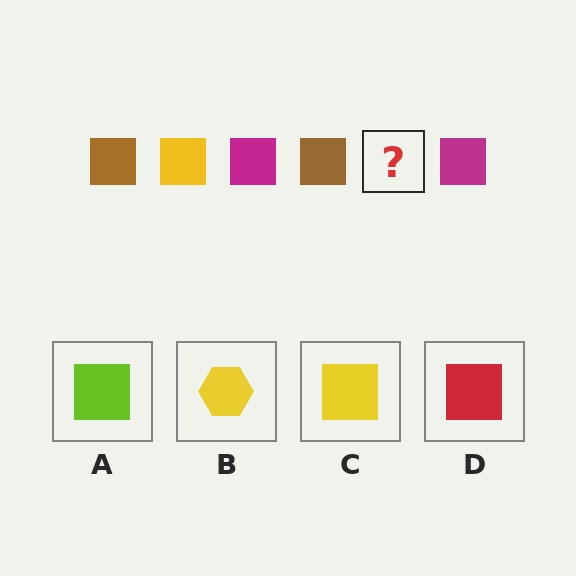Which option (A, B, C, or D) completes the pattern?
C.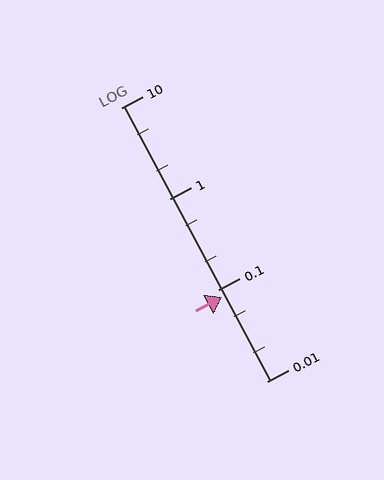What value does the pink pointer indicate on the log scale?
The pointer indicates approximately 0.084.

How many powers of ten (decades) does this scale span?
The scale spans 3 decades, from 0.01 to 10.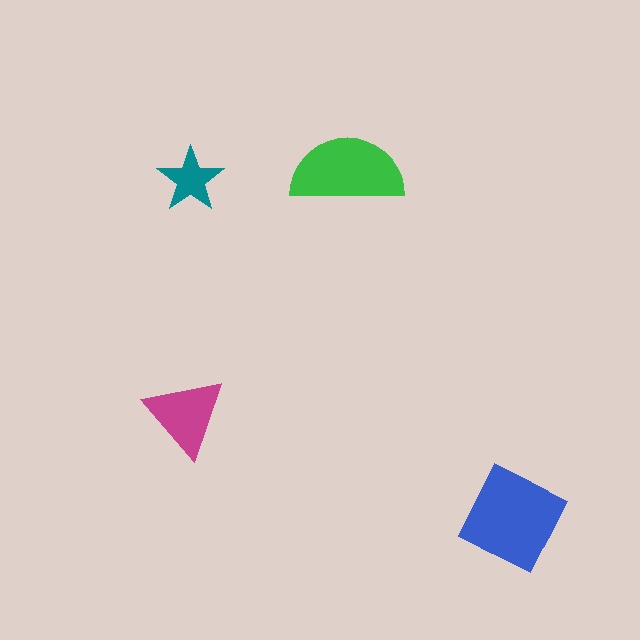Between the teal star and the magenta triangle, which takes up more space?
The magenta triangle.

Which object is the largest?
The blue diamond.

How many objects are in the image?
There are 4 objects in the image.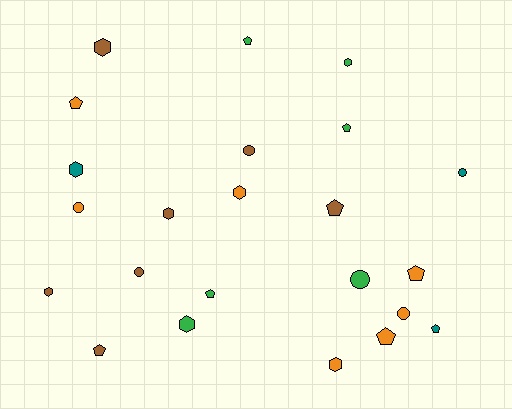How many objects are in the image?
There are 23 objects.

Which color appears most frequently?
Orange, with 7 objects.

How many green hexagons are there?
There are 2 green hexagons.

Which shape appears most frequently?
Pentagon, with 9 objects.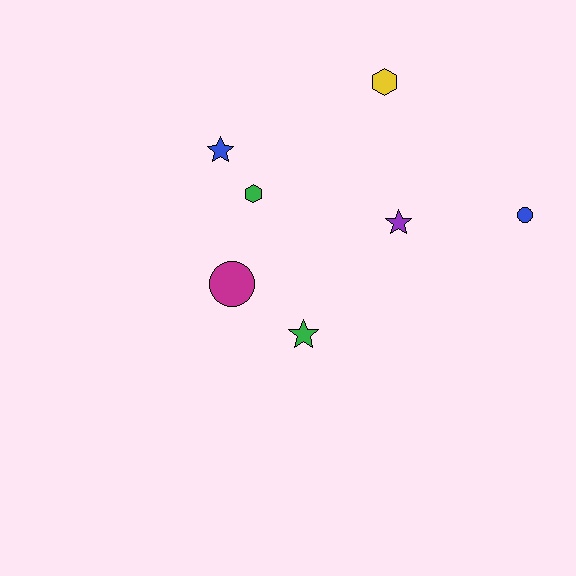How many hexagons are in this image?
There are 2 hexagons.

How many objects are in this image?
There are 7 objects.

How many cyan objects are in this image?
There are no cyan objects.